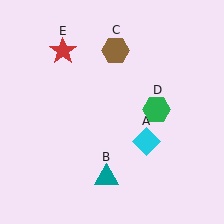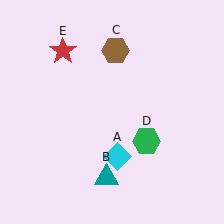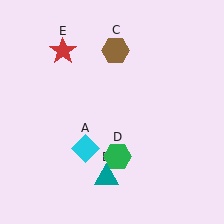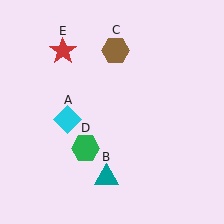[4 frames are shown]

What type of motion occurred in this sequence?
The cyan diamond (object A), green hexagon (object D) rotated clockwise around the center of the scene.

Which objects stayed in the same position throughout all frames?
Teal triangle (object B) and brown hexagon (object C) and red star (object E) remained stationary.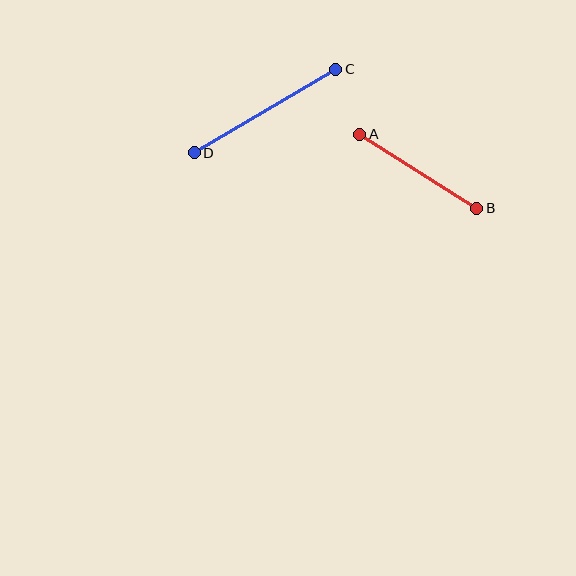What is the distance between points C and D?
The distance is approximately 164 pixels.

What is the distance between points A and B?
The distance is approximately 138 pixels.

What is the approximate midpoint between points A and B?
The midpoint is at approximately (418, 171) pixels.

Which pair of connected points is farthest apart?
Points C and D are farthest apart.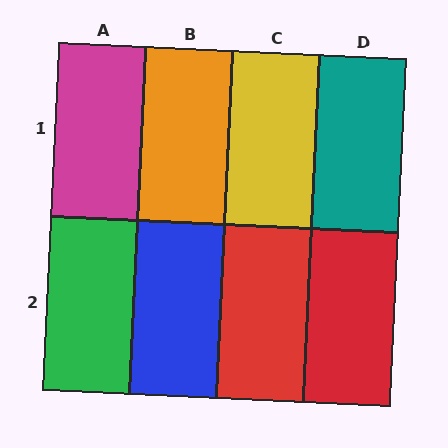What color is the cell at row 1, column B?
Orange.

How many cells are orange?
1 cell is orange.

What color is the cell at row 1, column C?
Yellow.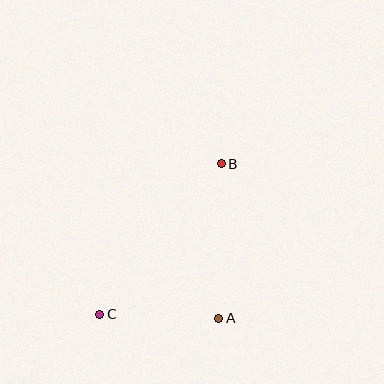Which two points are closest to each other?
Points A and C are closest to each other.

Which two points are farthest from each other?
Points B and C are farthest from each other.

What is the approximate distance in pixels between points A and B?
The distance between A and B is approximately 155 pixels.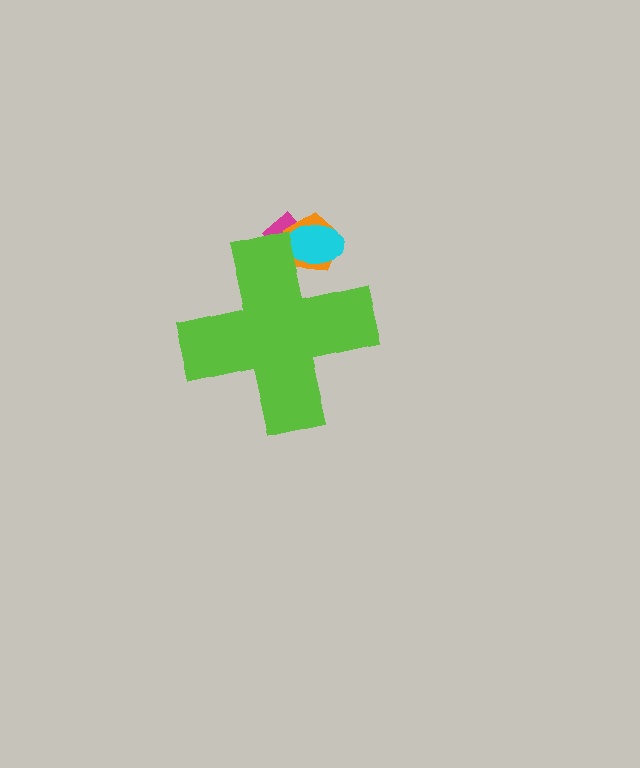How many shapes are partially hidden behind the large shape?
3 shapes are partially hidden.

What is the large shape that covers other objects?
A lime cross.